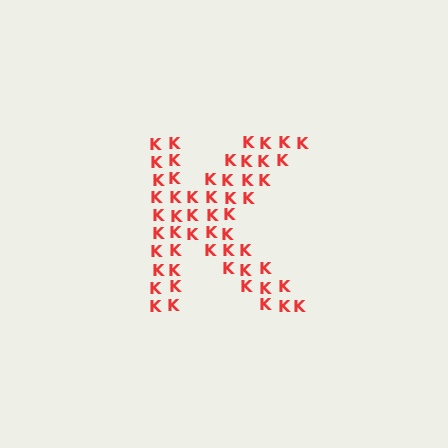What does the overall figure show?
The overall figure shows the letter K.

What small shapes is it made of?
It is made of small letter K's.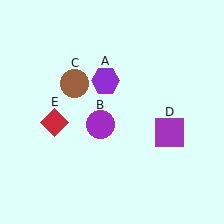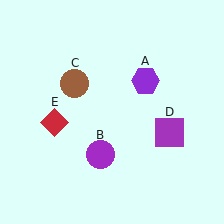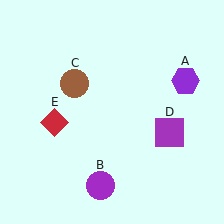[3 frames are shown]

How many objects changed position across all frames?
2 objects changed position: purple hexagon (object A), purple circle (object B).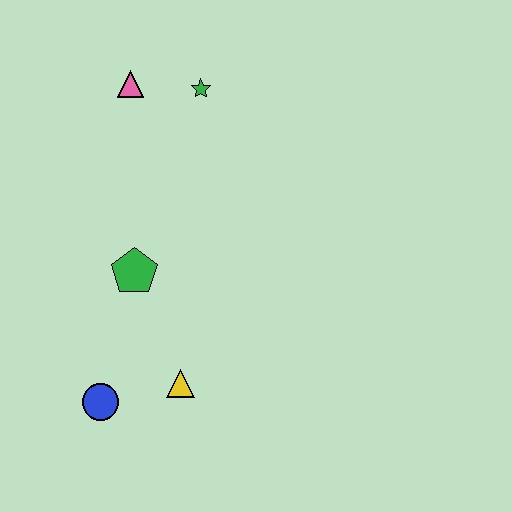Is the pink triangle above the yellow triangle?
Yes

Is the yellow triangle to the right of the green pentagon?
Yes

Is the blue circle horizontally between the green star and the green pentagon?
No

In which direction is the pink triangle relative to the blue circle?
The pink triangle is above the blue circle.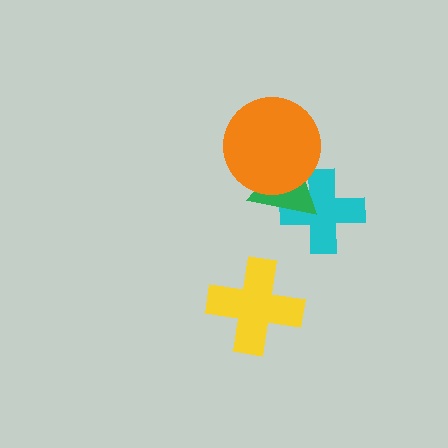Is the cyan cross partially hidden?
Yes, it is partially covered by another shape.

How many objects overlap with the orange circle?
1 object overlaps with the orange circle.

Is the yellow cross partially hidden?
No, no other shape covers it.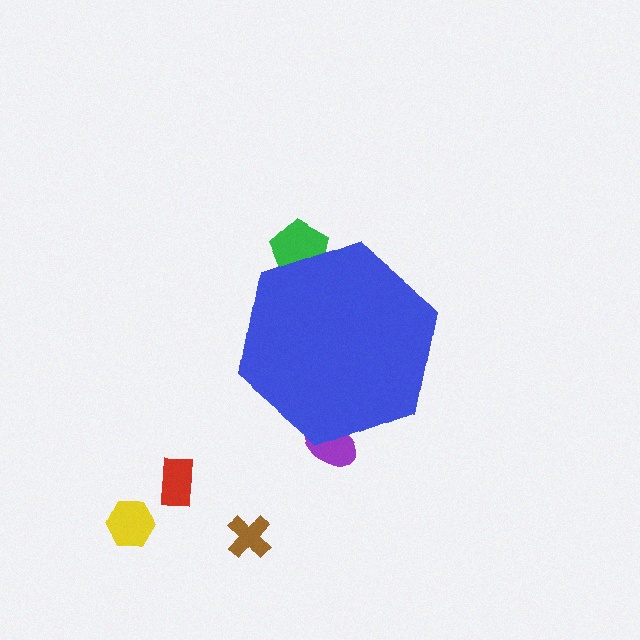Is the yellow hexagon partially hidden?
No, the yellow hexagon is fully visible.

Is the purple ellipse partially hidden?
Yes, the purple ellipse is partially hidden behind the blue hexagon.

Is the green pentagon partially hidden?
Yes, the green pentagon is partially hidden behind the blue hexagon.